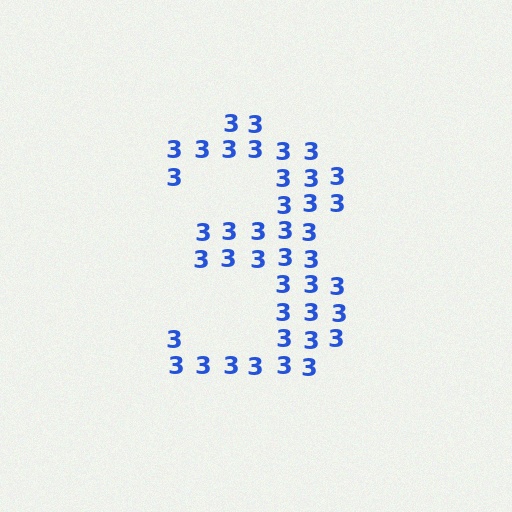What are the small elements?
The small elements are digit 3's.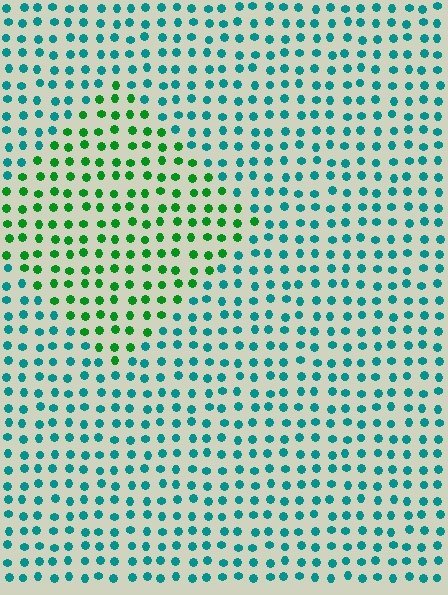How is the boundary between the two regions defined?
The boundary is defined purely by a slight shift in hue (about 47 degrees). Spacing, size, and orientation are identical on both sides.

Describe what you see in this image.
The image is filled with small teal elements in a uniform arrangement. A diamond-shaped region is visible where the elements are tinted to a slightly different hue, forming a subtle color boundary.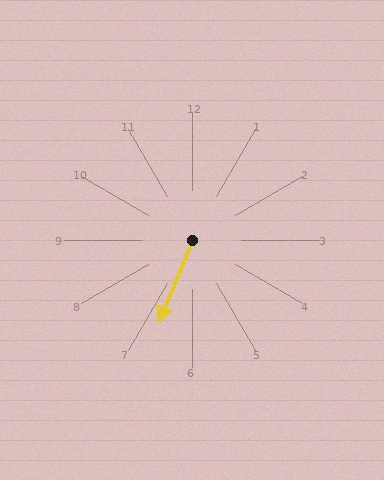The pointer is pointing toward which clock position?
Roughly 7 o'clock.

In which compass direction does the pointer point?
South.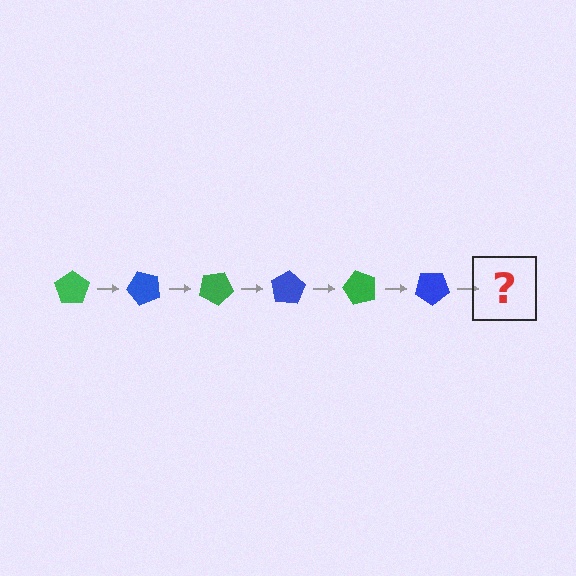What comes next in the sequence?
The next element should be a green pentagon, rotated 300 degrees from the start.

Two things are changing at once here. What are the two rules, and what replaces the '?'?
The two rules are that it rotates 50 degrees each step and the color cycles through green and blue. The '?' should be a green pentagon, rotated 300 degrees from the start.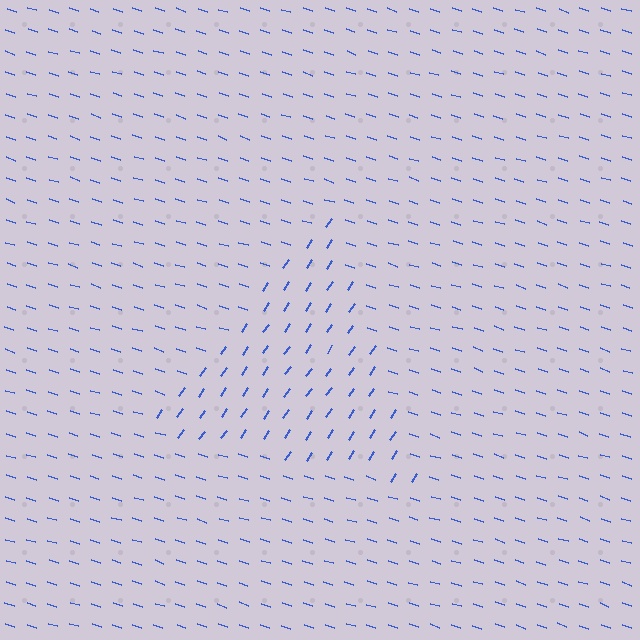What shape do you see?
I see a triangle.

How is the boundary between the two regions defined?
The boundary is defined purely by a change in line orientation (approximately 74 degrees difference). All lines are the same color and thickness.